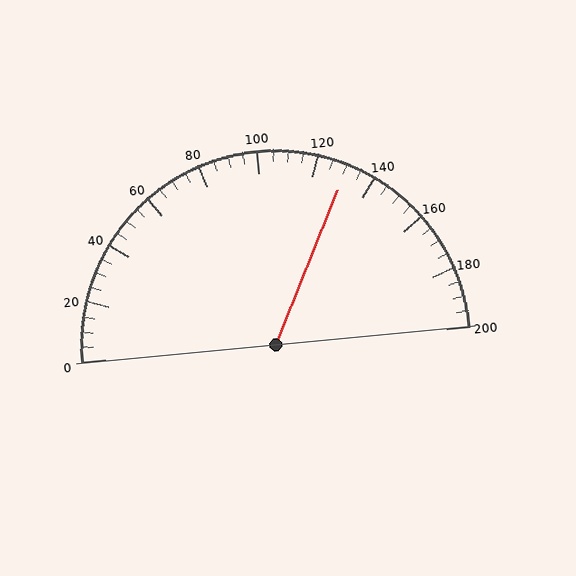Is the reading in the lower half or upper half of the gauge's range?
The reading is in the upper half of the range (0 to 200).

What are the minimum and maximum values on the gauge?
The gauge ranges from 0 to 200.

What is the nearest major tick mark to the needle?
The nearest major tick mark is 120.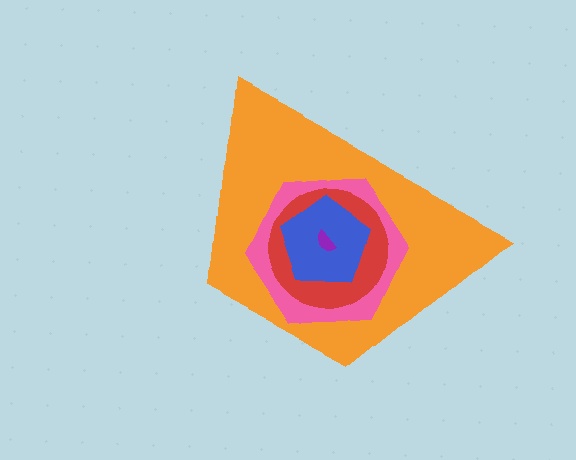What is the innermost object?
The purple semicircle.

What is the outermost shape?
The orange trapezoid.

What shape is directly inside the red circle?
The blue pentagon.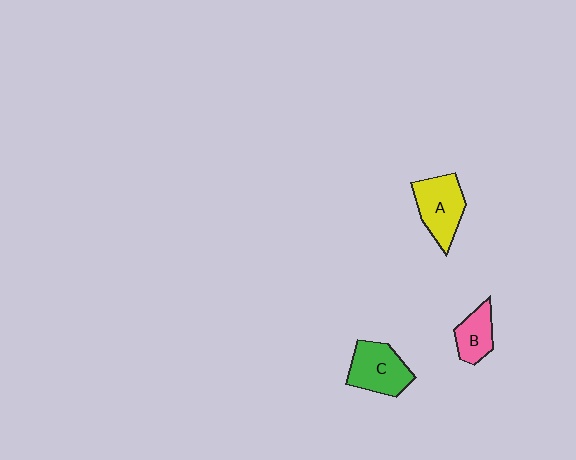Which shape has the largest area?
Shape A (yellow).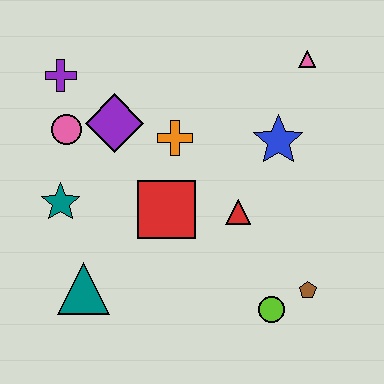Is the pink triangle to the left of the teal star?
No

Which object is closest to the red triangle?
The red square is closest to the red triangle.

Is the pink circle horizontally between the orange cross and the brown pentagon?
No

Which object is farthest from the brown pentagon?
The purple cross is farthest from the brown pentagon.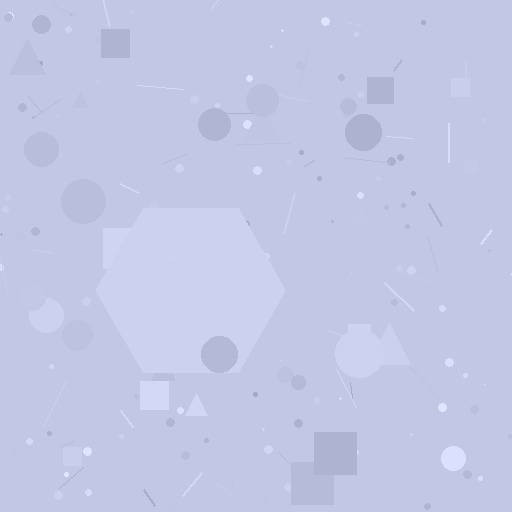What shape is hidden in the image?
A hexagon is hidden in the image.